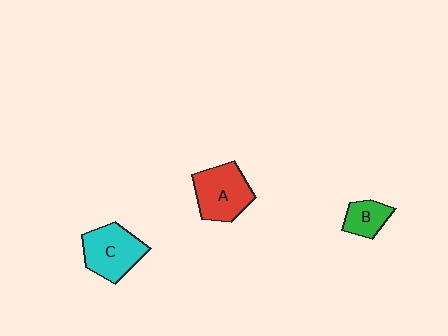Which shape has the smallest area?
Shape B (green).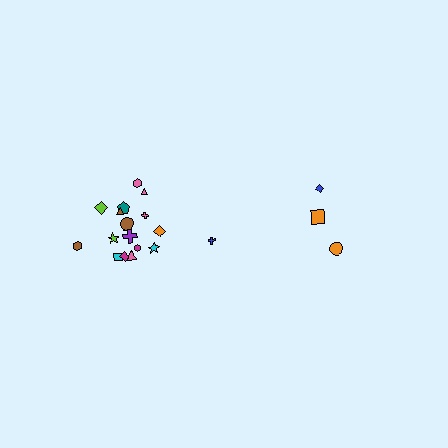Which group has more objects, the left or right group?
The left group.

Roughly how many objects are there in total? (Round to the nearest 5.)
Roughly 20 objects in total.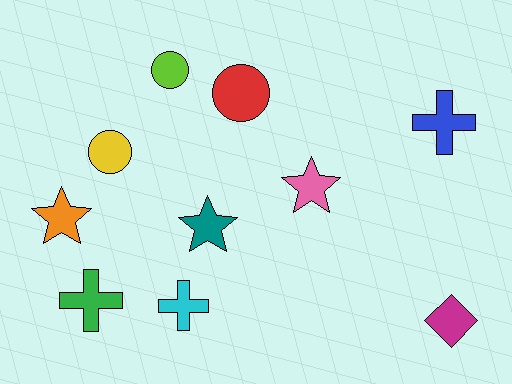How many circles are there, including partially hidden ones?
There are 3 circles.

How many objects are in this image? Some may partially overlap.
There are 10 objects.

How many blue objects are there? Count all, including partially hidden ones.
There is 1 blue object.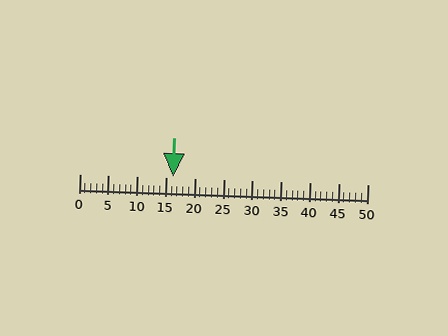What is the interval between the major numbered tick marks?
The major tick marks are spaced 5 units apart.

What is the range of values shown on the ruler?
The ruler shows values from 0 to 50.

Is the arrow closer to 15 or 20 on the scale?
The arrow is closer to 15.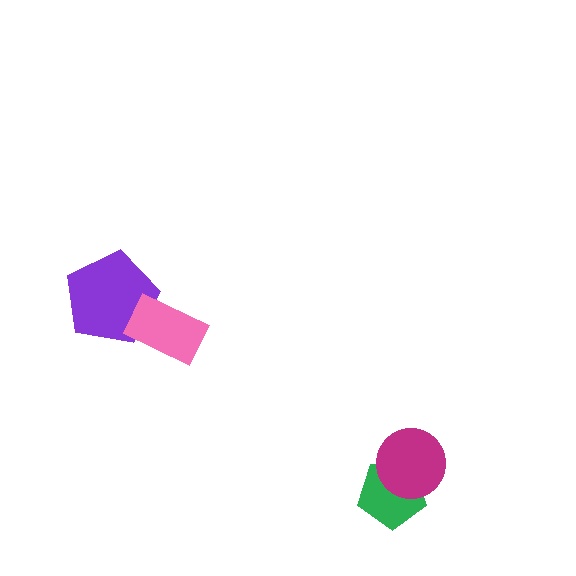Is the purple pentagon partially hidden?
Yes, it is partially covered by another shape.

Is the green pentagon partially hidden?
Yes, it is partially covered by another shape.